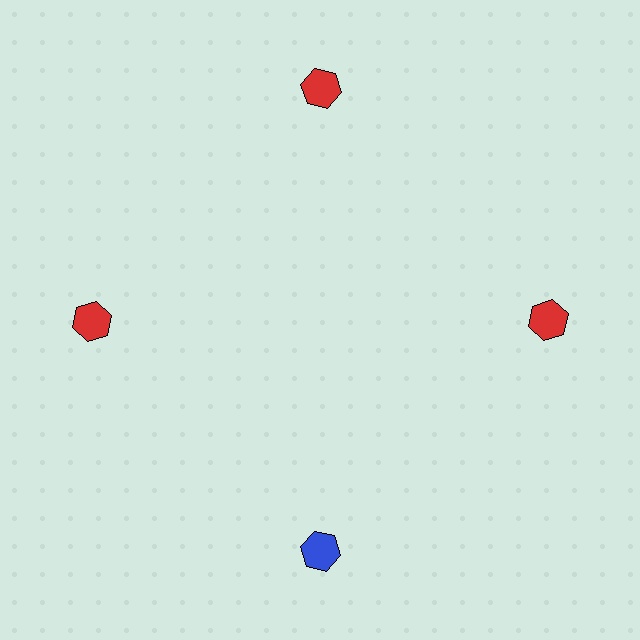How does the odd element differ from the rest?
It has a different color: blue instead of red.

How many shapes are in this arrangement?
There are 4 shapes arranged in a ring pattern.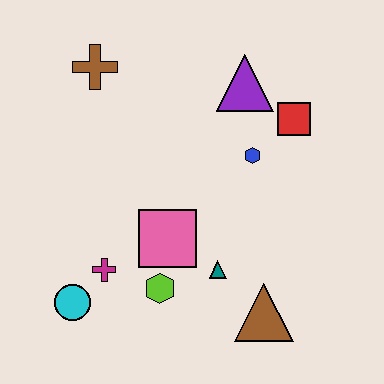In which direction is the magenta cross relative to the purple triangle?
The magenta cross is below the purple triangle.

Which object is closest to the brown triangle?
The teal triangle is closest to the brown triangle.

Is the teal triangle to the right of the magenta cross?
Yes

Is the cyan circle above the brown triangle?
Yes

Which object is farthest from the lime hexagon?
The brown cross is farthest from the lime hexagon.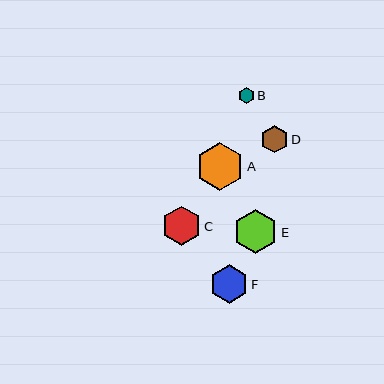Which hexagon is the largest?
Hexagon A is the largest with a size of approximately 48 pixels.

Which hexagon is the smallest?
Hexagon B is the smallest with a size of approximately 16 pixels.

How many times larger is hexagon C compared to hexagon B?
Hexagon C is approximately 2.5 times the size of hexagon B.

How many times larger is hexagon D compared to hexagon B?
Hexagon D is approximately 1.8 times the size of hexagon B.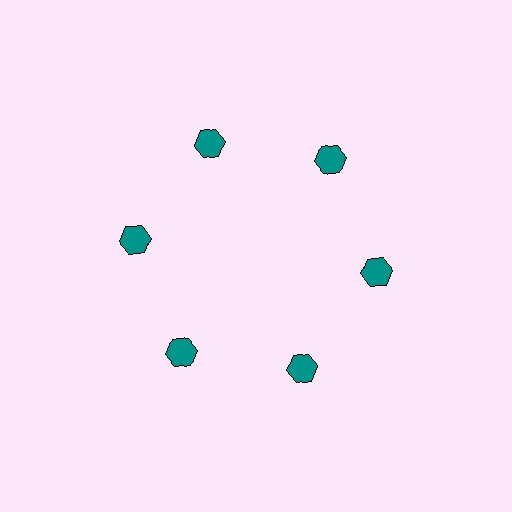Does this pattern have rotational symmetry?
Yes, this pattern has 6-fold rotational symmetry. It looks the same after rotating 60 degrees around the center.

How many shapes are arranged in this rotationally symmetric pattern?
There are 6 shapes, arranged in 6 groups of 1.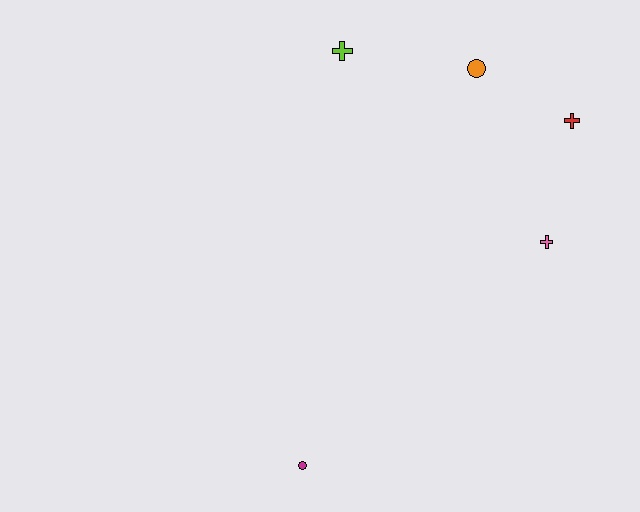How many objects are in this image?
There are 5 objects.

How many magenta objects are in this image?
There is 1 magenta object.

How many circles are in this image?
There are 2 circles.